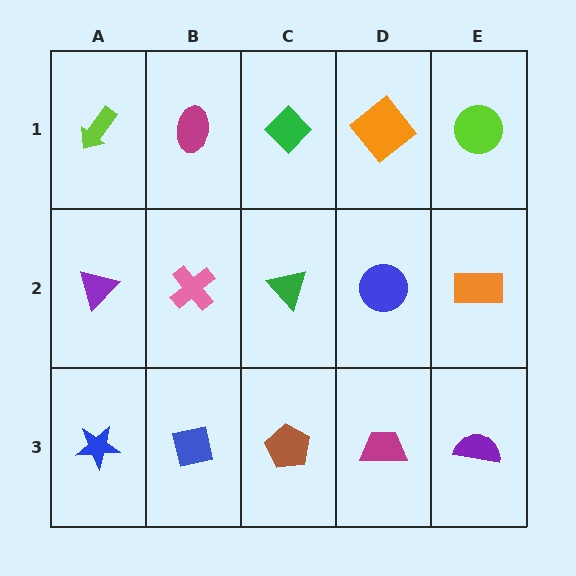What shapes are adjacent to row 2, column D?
An orange diamond (row 1, column D), a magenta trapezoid (row 3, column D), a green triangle (row 2, column C), an orange rectangle (row 2, column E).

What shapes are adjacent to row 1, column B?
A pink cross (row 2, column B), a lime arrow (row 1, column A), a green diamond (row 1, column C).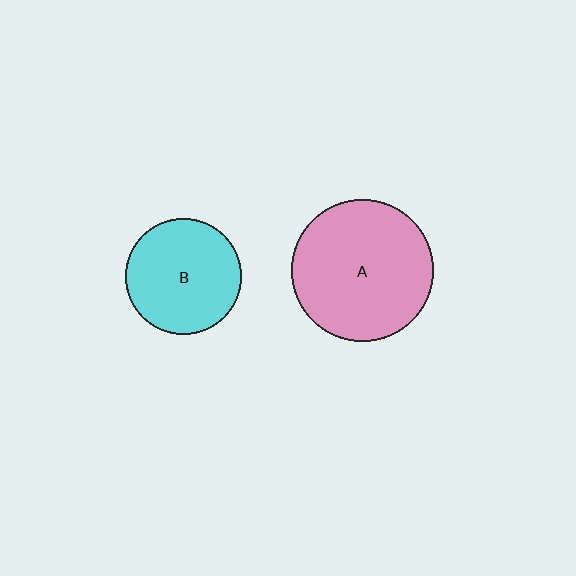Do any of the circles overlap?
No, none of the circles overlap.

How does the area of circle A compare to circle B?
Approximately 1.5 times.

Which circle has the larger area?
Circle A (pink).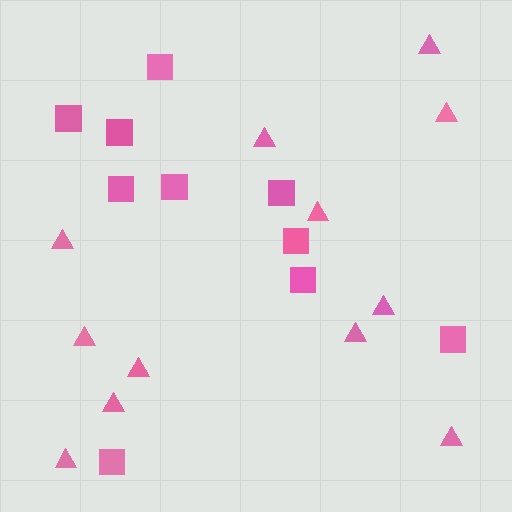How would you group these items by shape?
There are 2 groups: one group of squares (10) and one group of triangles (12).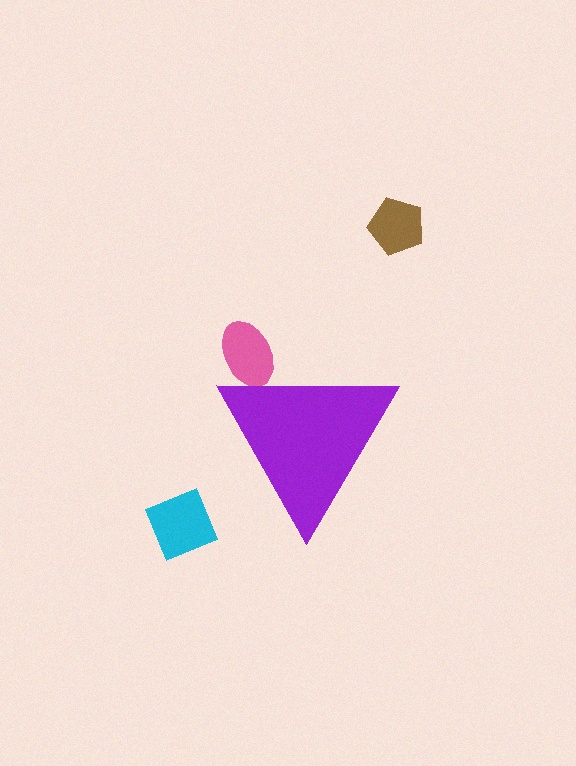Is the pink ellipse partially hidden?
Yes, the pink ellipse is partially hidden behind the purple triangle.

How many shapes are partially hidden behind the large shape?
1 shape is partially hidden.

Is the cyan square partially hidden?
No, the cyan square is fully visible.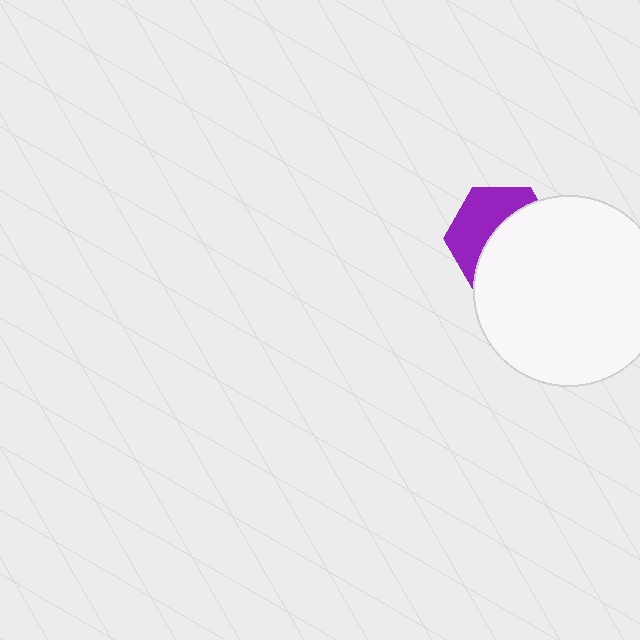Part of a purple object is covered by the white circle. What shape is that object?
It is a hexagon.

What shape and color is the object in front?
The object in front is a white circle.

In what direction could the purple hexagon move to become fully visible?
The purple hexagon could move toward the upper-left. That would shift it out from behind the white circle entirely.